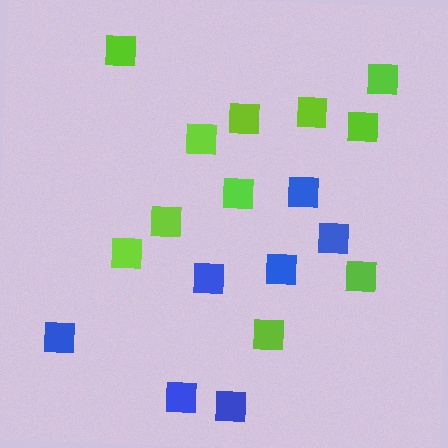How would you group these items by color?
There are 2 groups: one group of lime squares (11) and one group of blue squares (7).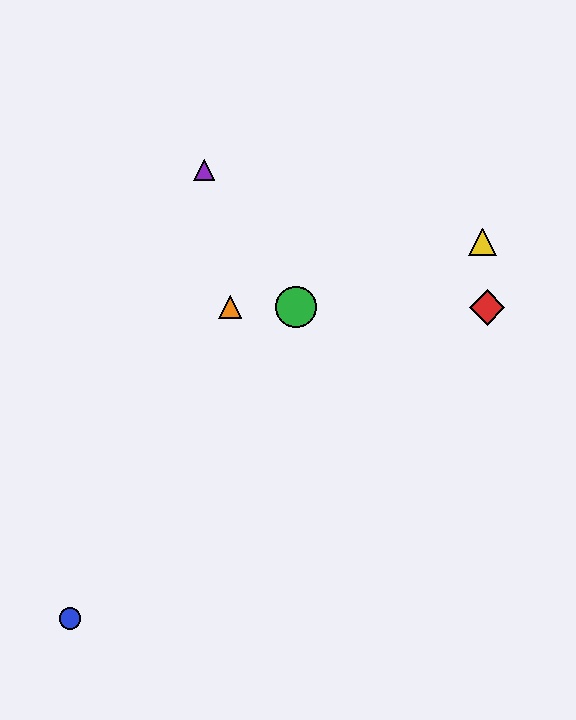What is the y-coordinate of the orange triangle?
The orange triangle is at y≈307.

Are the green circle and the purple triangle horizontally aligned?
No, the green circle is at y≈307 and the purple triangle is at y≈170.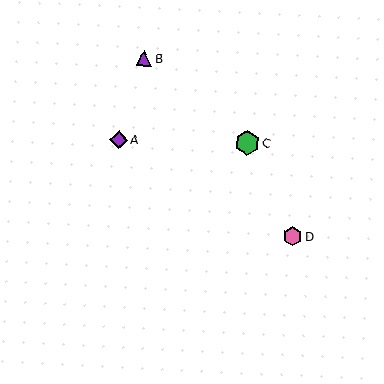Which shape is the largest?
The green hexagon (labeled C) is the largest.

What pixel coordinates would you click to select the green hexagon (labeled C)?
Click at (247, 143) to select the green hexagon C.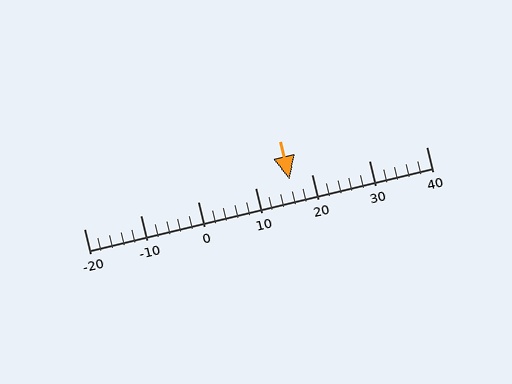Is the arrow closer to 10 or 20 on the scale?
The arrow is closer to 20.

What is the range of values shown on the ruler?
The ruler shows values from -20 to 40.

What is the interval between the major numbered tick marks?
The major tick marks are spaced 10 units apart.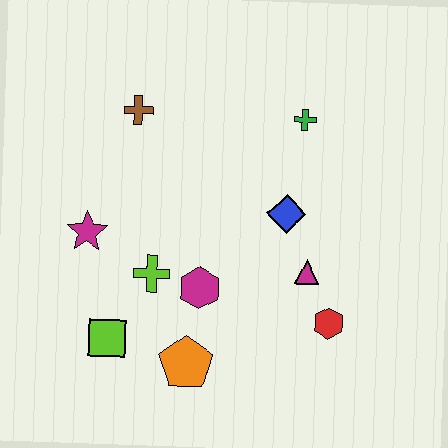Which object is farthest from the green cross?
The lime square is farthest from the green cross.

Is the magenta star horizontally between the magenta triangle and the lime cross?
No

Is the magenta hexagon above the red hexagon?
Yes